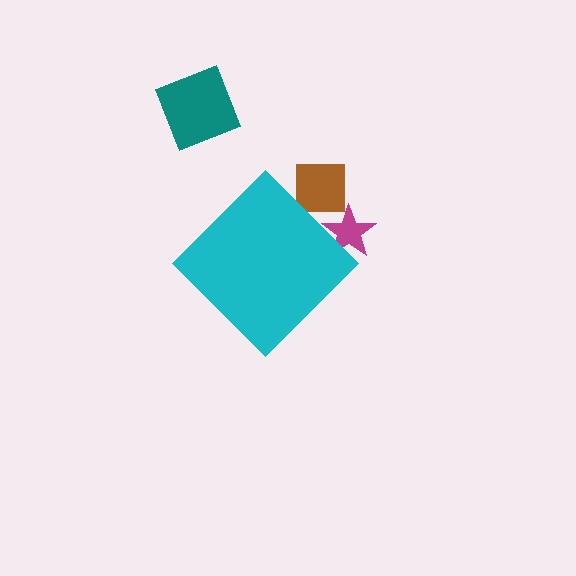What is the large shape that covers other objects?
A cyan diamond.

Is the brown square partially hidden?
Yes, the brown square is partially hidden behind the cyan diamond.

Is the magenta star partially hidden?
Yes, the magenta star is partially hidden behind the cyan diamond.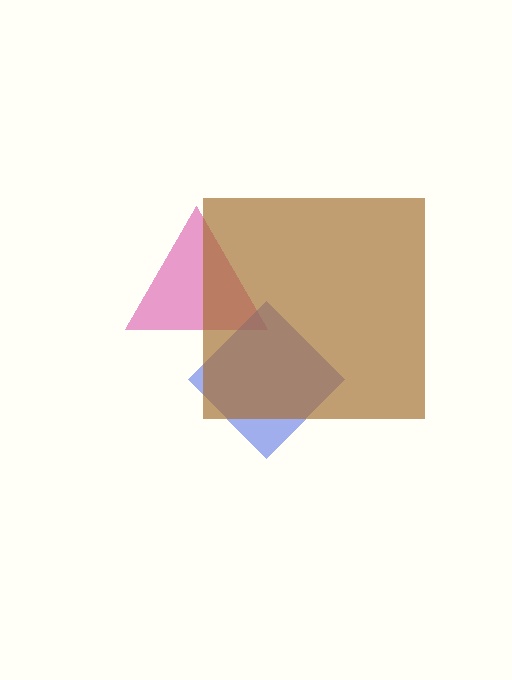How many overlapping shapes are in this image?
There are 3 overlapping shapes in the image.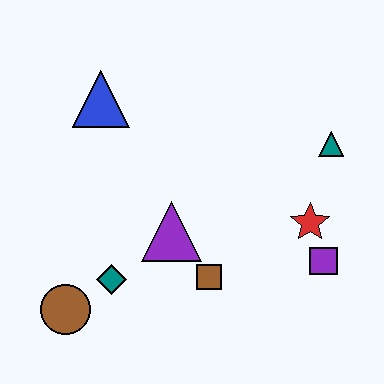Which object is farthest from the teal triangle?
The brown circle is farthest from the teal triangle.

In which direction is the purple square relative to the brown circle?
The purple square is to the right of the brown circle.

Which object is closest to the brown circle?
The teal diamond is closest to the brown circle.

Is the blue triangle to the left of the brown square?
Yes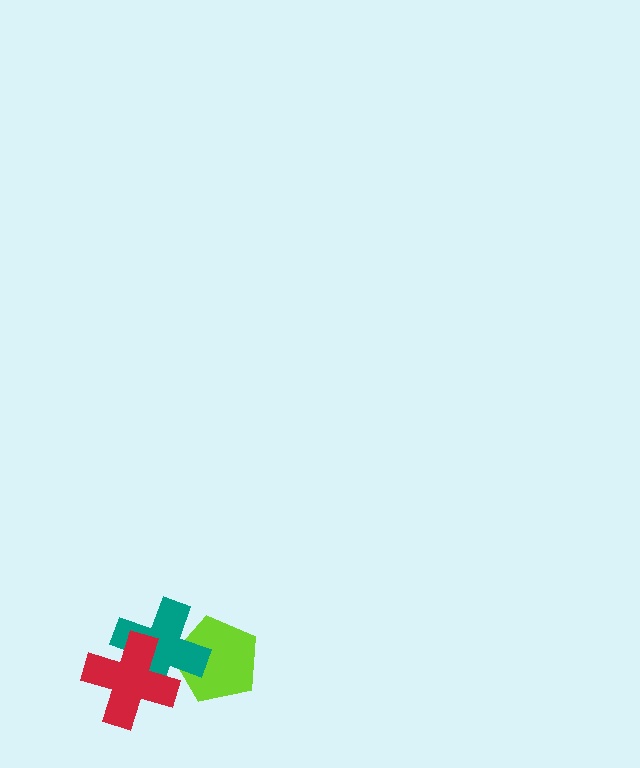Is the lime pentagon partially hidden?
Yes, it is partially covered by another shape.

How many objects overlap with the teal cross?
2 objects overlap with the teal cross.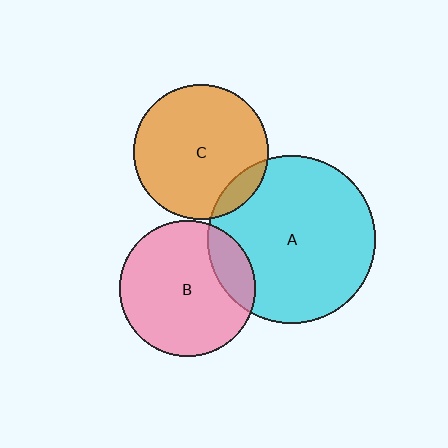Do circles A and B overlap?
Yes.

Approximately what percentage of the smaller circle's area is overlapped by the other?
Approximately 15%.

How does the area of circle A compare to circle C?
Approximately 1.6 times.